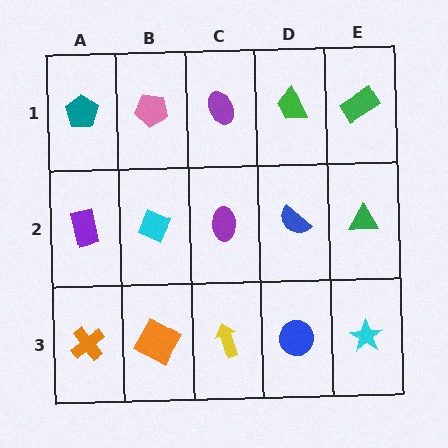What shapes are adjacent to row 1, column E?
A green triangle (row 2, column E), a green trapezoid (row 1, column D).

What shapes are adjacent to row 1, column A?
A purple rectangle (row 2, column A), a pink pentagon (row 1, column B).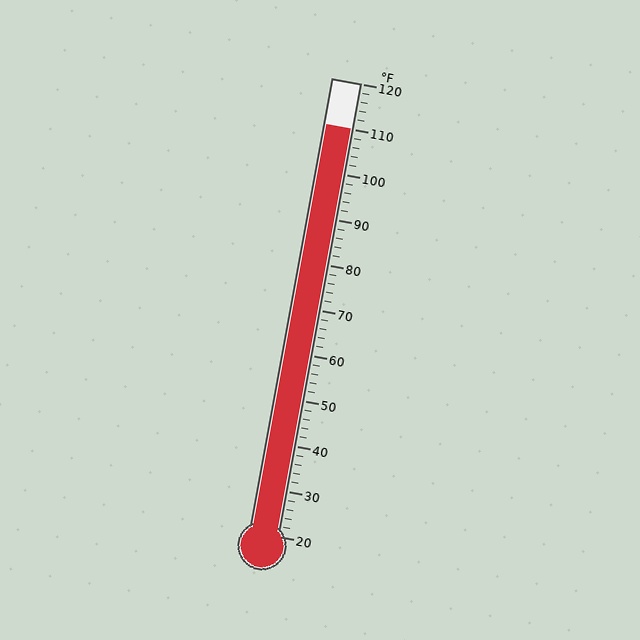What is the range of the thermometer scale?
The thermometer scale ranges from 20°F to 120°F.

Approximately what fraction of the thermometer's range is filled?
The thermometer is filled to approximately 90% of its range.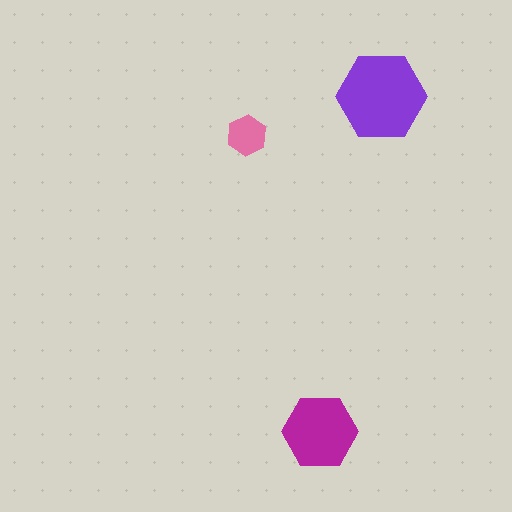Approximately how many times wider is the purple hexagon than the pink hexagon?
About 2 times wider.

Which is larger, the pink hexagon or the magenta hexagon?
The magenta one.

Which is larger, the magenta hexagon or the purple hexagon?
The purple one.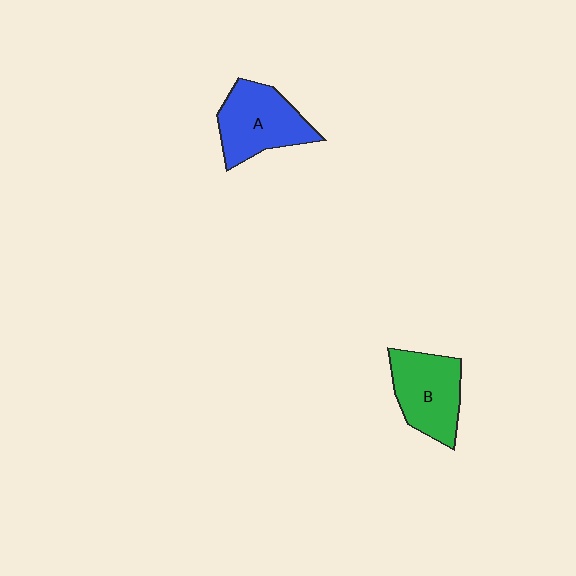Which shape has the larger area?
Shape A (blue).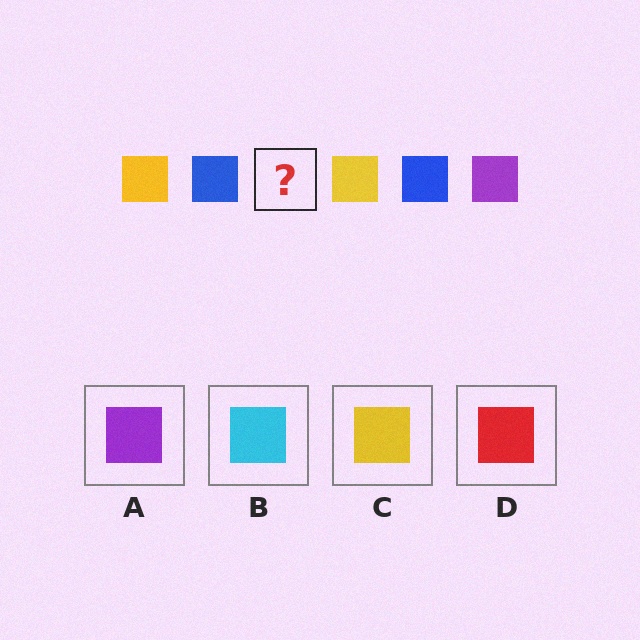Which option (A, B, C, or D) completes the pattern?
A.